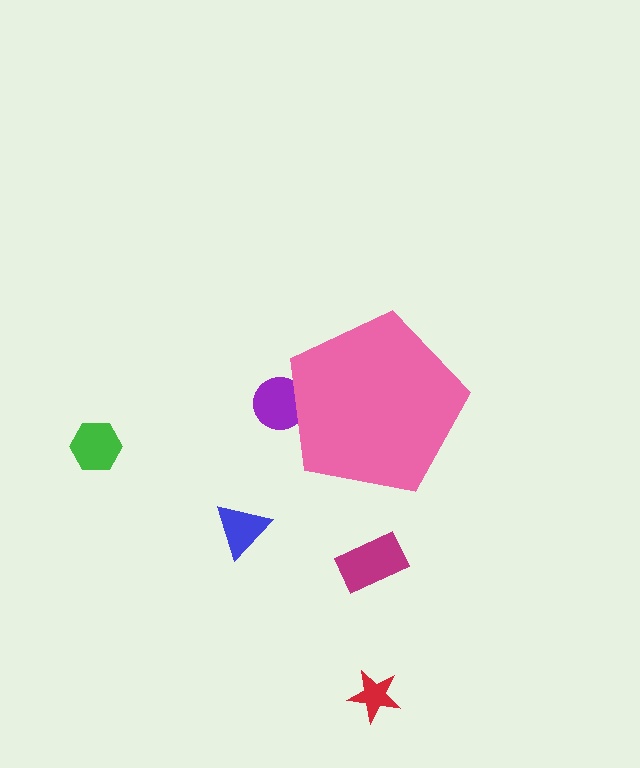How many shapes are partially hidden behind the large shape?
1 shape is partially hidden.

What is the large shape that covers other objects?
A pink pentagon.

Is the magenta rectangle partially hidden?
No, the magenta rectangle is fully visible.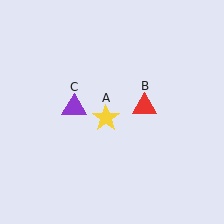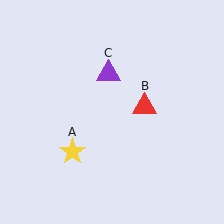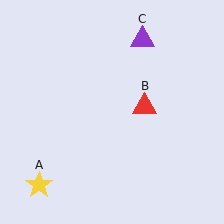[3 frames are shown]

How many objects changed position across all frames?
2 objects changed position: yellow star (object A), purple triangle (object C).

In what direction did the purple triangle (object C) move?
The purple triangle (object C) moved up and to the right.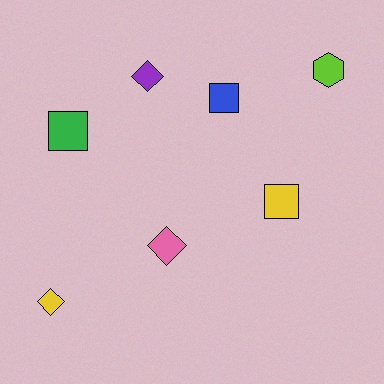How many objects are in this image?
There are 7 objects.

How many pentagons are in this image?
There are no pentagons.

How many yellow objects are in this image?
There are 2 yellow objects.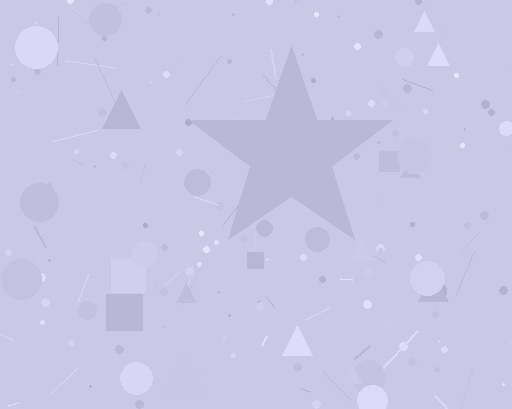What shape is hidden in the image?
A star is hidden in the image.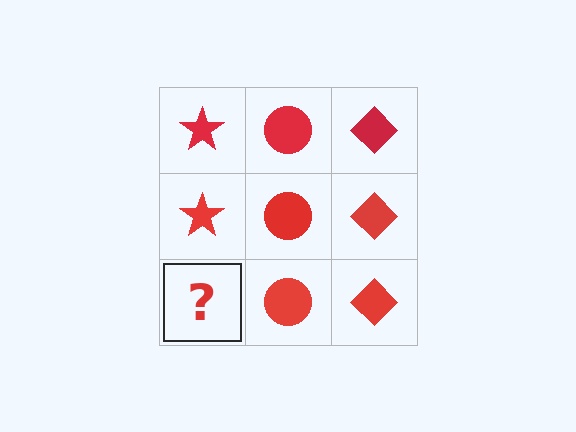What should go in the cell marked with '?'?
The missing cell should contain a red star.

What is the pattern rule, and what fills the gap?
The rule is that each column has a consistent shape. The gap should be filled with a red star.